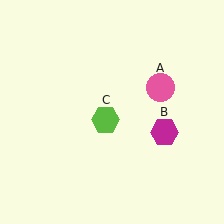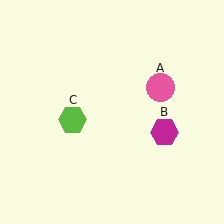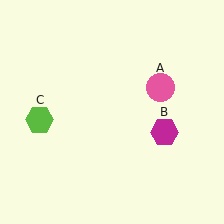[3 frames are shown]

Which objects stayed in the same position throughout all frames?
Pink circle (object A) and magenta hexagon (object B) remained stationary.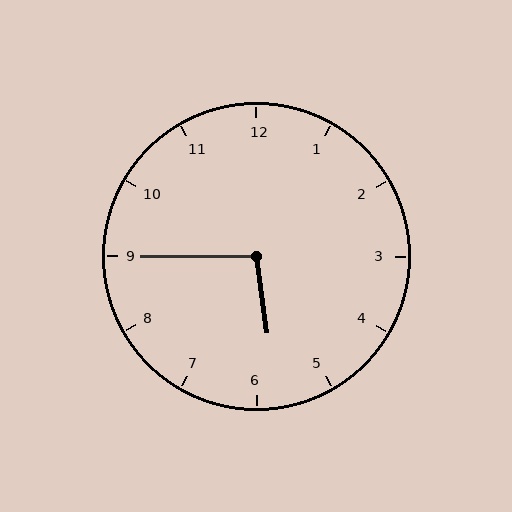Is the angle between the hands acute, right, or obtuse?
It is obtuse.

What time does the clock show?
5:45.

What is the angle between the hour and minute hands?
Approximately 98 degrees.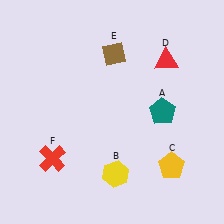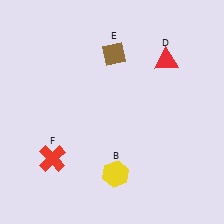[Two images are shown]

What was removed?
The yellow pentagon (C), the teal pentagon (A) were removed in Image 2.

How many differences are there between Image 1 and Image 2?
There are 2 differences between the two images.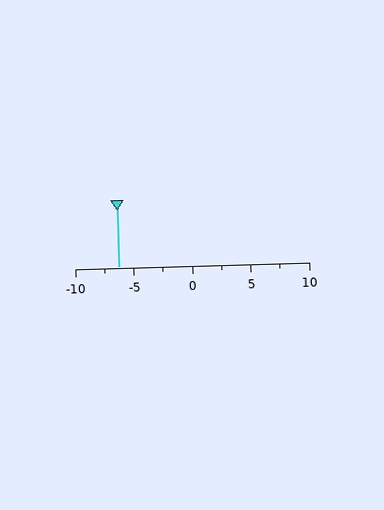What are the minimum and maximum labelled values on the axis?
The axis runs from -10 to 10.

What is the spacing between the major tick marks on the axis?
The major ticks are spaced 5 apart.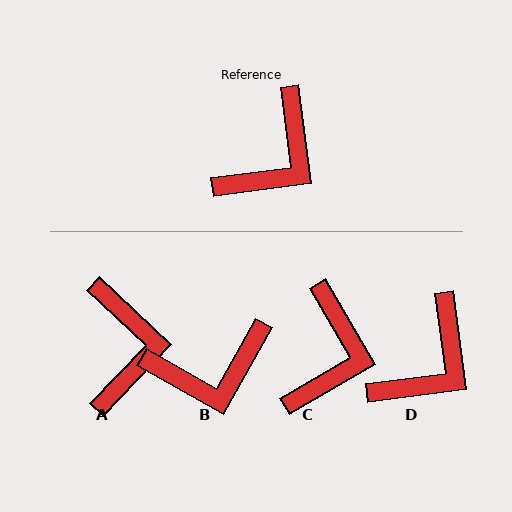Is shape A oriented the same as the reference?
No, it is off by about 39 degrees.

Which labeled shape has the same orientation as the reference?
D.